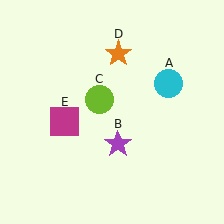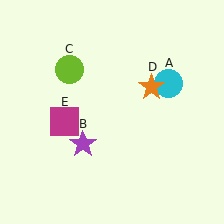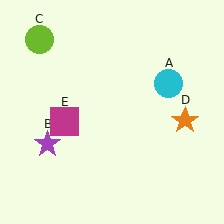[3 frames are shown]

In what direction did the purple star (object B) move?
The purple star (object B) moved left.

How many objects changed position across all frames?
3 objects changed position: purple star (object B), lime circle (object C), orange star (object D).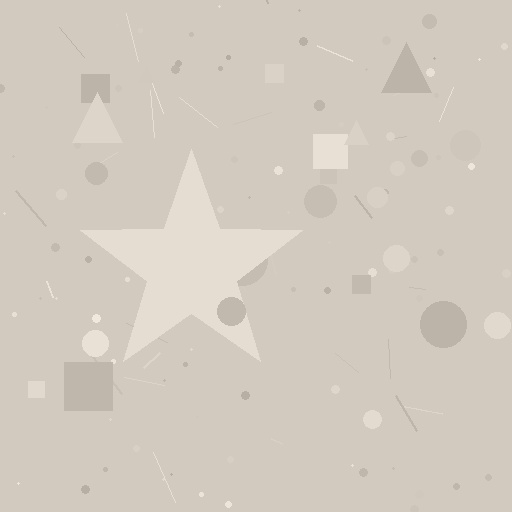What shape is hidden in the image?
A star is hidden in the image.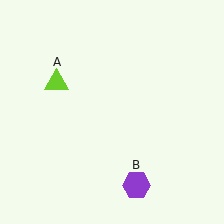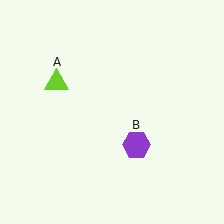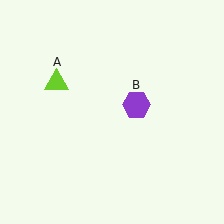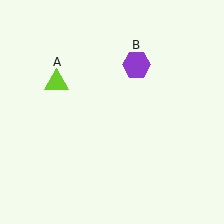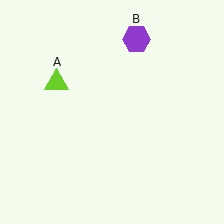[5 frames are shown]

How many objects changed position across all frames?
1 object changed position: purple hexagon (object B).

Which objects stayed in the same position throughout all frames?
Lime triangle (object A) remained stationary.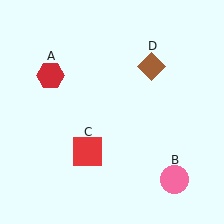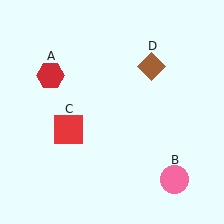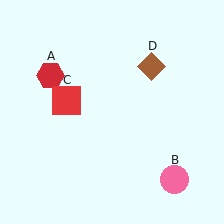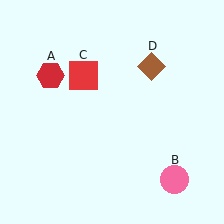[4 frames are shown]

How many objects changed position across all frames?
1 object changed position: red square (object C).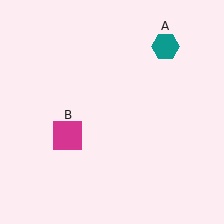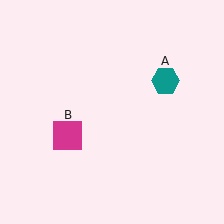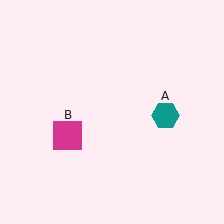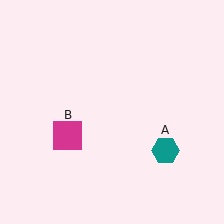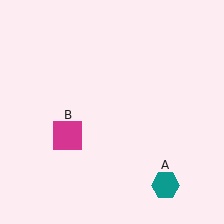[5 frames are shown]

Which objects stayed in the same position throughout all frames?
Magenta square (object B) remained stationary.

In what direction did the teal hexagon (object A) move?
The teal hexagon (object A) moved down.